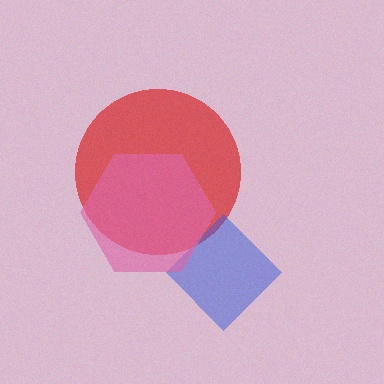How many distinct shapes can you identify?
There are 3 distinct shapes: a red circle, a blue diamond, a pink hexagon.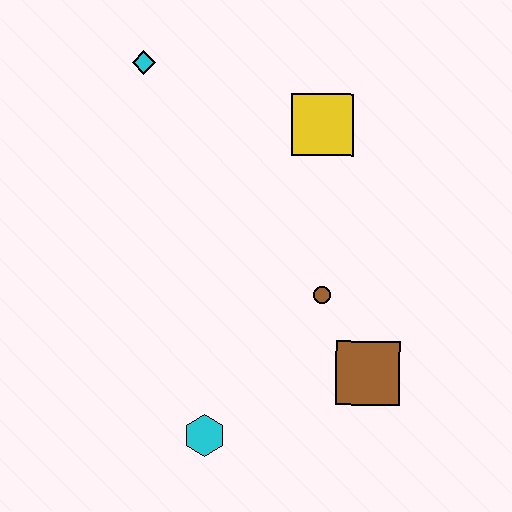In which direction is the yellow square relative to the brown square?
The yellow square is above the brown square.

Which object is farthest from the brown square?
The cyan diamond is farthest from the brown square.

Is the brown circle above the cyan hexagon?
Yes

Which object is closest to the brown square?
The brown circle is closest to the brown square.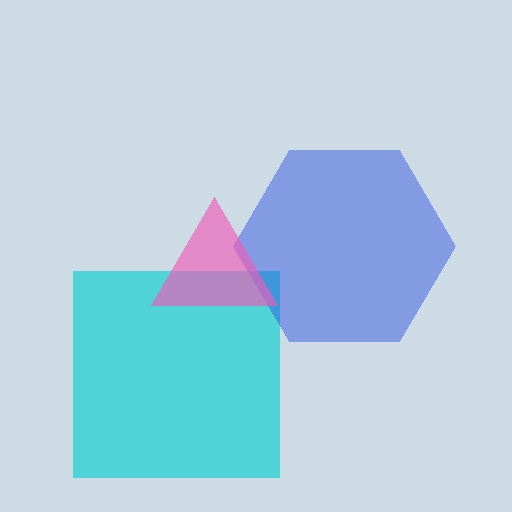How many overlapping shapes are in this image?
There are 3 overlapping shapes in the image.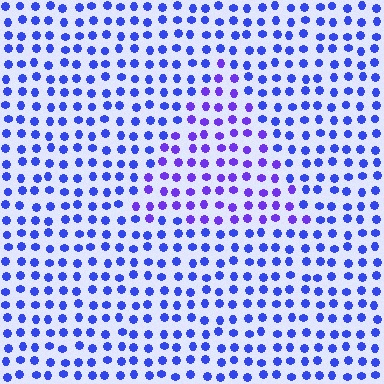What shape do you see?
I see a triangle.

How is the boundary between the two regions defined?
The boundary is defined purely by a slight shift in hue (about 27 degrees). Spacing, size, and orientation are identical on both sides.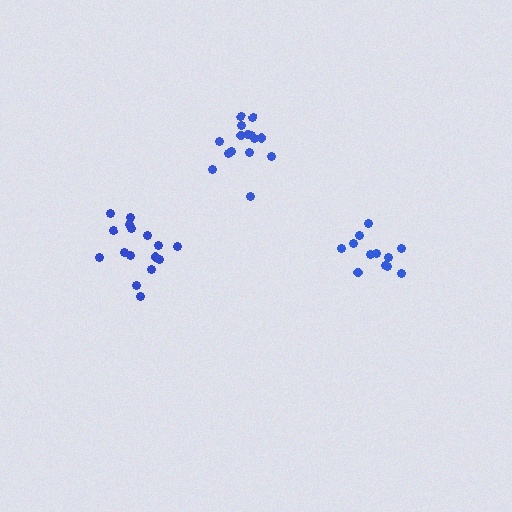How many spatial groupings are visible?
There are 3 spatial groupings.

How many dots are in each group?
Group 1: 15 dots, Group 2: 12 dots, Group 3: 16 dots (43 total).